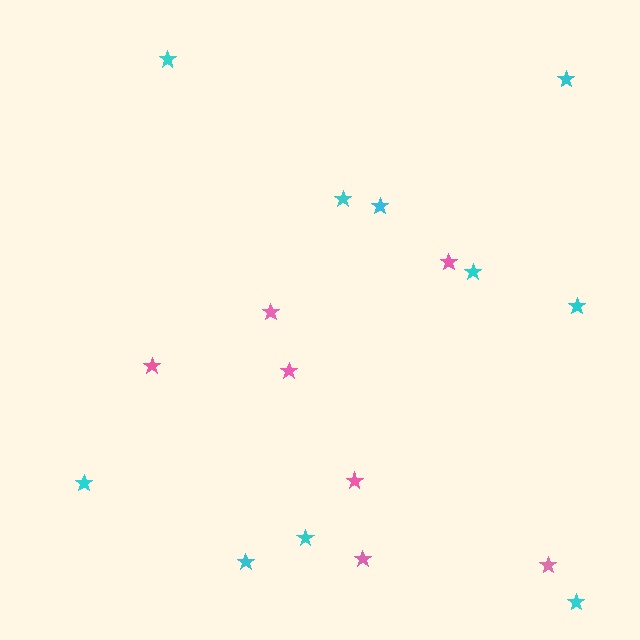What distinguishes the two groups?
There are 2 groups: one group of cyan stars (10) and one group of pink stars (7).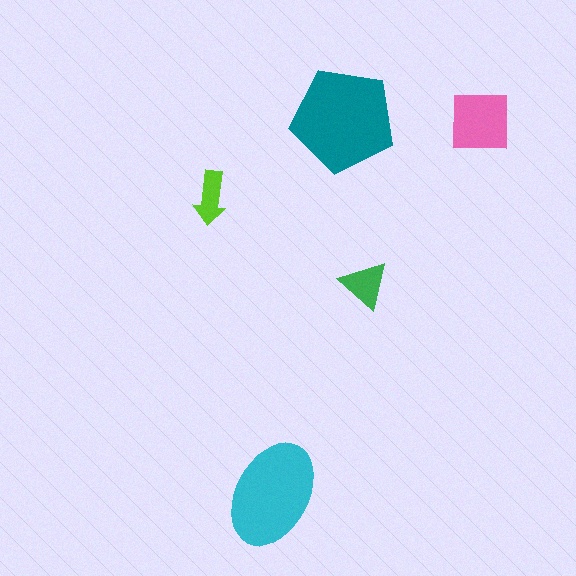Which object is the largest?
The teal pentagon.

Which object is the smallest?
The lime arrow.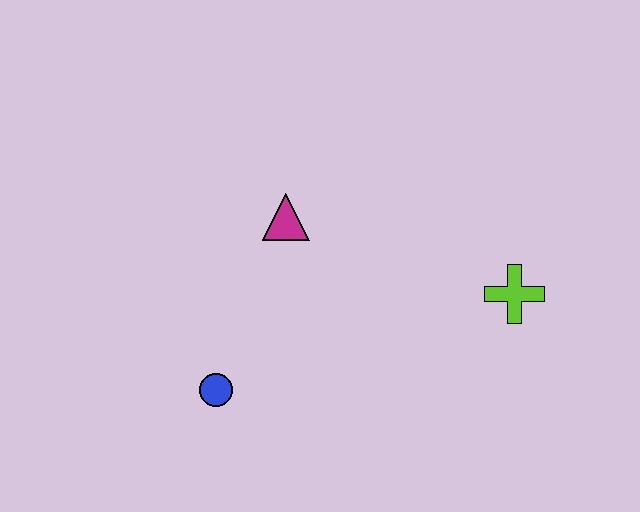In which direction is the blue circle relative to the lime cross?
The blue circle is to the left of the lime cross.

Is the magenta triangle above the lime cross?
Yes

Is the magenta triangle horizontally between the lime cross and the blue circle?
Yes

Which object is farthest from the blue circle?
The lime cross is farthest from the blue circle.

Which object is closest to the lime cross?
The magenta triangle is closest to the lime cross.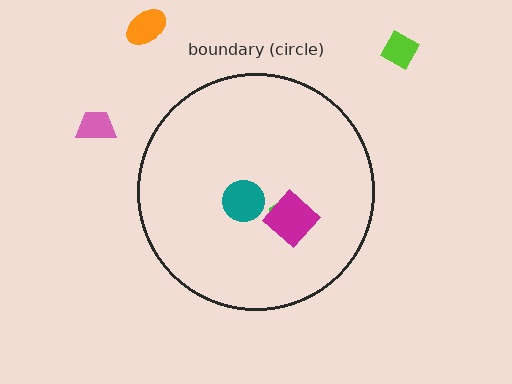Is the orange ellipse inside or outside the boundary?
Outside.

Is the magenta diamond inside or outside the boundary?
Inside.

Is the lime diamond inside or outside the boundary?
Outside.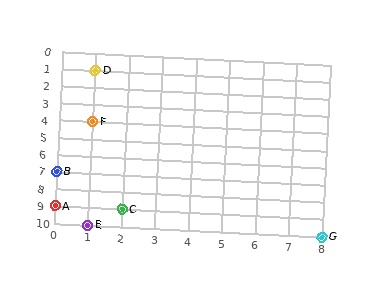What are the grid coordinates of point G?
Point G is at grid coordinates (8, 10).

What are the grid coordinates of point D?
Point D is at grid coordinates (1, 1).